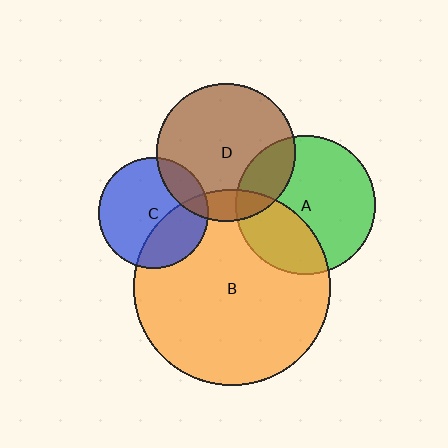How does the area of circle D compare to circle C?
Approximately 1.6 times.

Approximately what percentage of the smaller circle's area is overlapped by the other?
Approximately 30%.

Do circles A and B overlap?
Yes.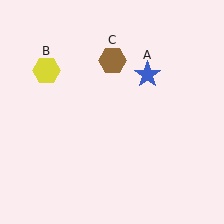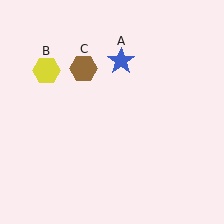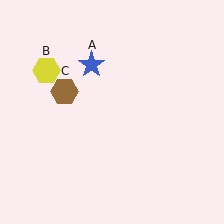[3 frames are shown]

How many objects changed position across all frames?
2 objects changed position: blue star (object A), brown hexagon (object C).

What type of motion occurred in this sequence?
The blue star (object A), brown hexagon (object C) rotated counterclockwise around the center of the scene.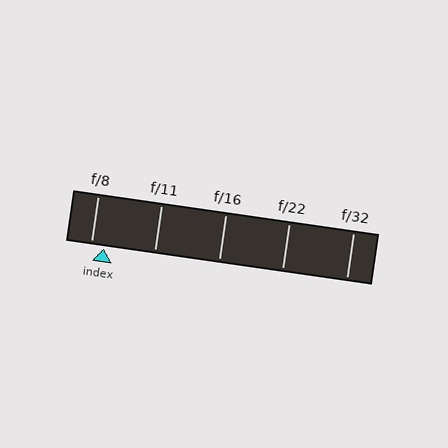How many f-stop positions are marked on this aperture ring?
There are 5 f-stop positions marked.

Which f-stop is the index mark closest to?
The index mark is closest to f/8.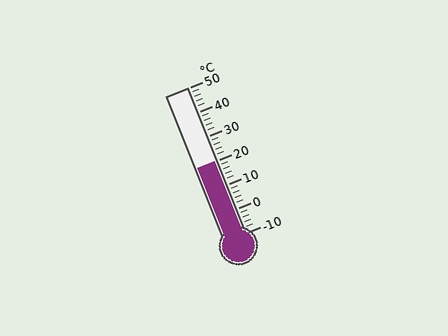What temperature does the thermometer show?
The thermometer shows approximately 20°C.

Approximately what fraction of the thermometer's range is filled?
The thermometer is filled to approximately 50% of its range.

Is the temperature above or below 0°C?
The temperature is above 0°C.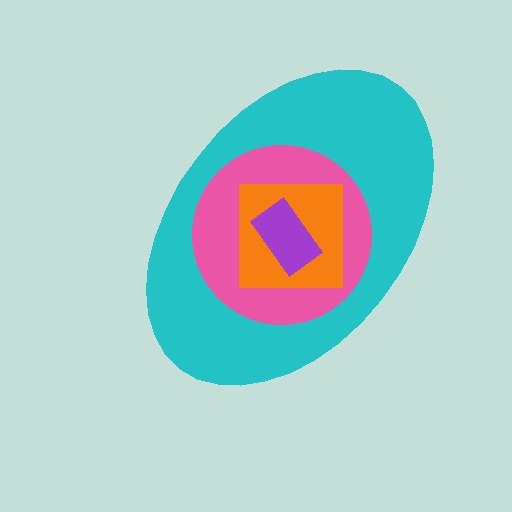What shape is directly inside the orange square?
The purple rectangle.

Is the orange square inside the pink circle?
Yes.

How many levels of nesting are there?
4.